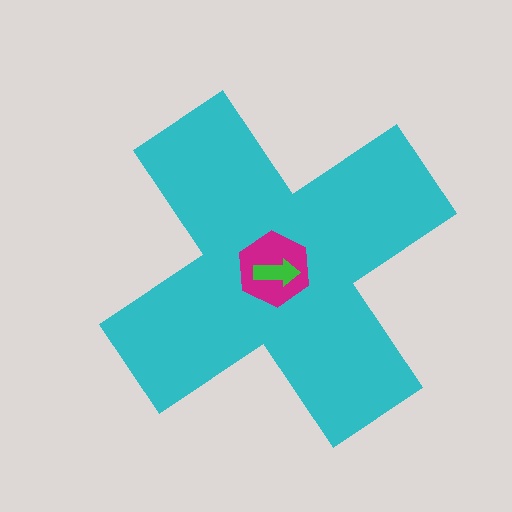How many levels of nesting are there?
3.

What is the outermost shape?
The cyan cross.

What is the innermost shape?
The green arrow.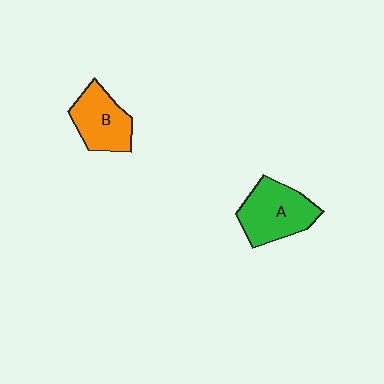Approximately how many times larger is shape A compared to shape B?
Approximately 1.2 times.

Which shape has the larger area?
Shape A (green).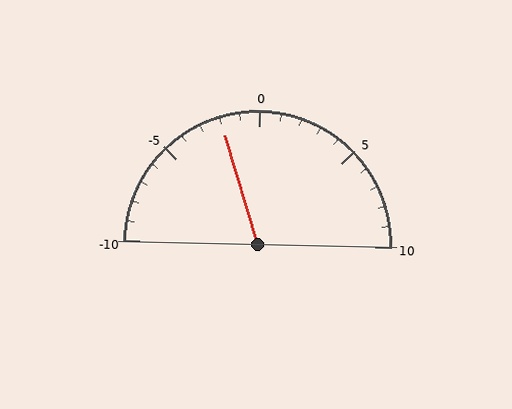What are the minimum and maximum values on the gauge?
The gauge ranges from -10 to 10.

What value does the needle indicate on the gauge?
The needle indicates approximately -2.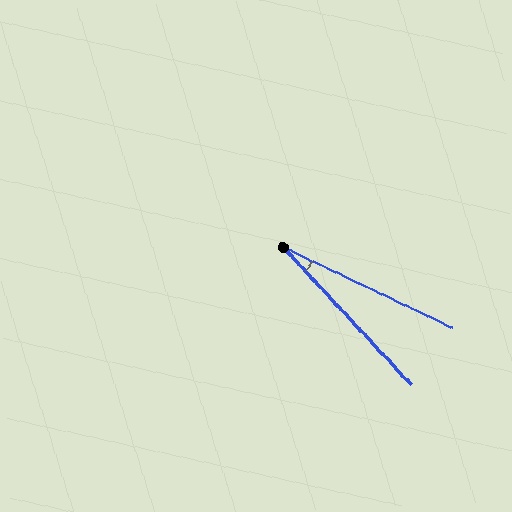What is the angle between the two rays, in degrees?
Approximately 22 degrees.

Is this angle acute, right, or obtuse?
It is acute.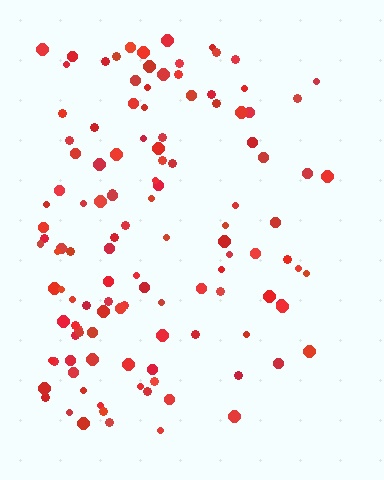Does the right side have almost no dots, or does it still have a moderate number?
Still a moderate number, just noticeably fewer than the left.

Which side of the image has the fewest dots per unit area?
The right.